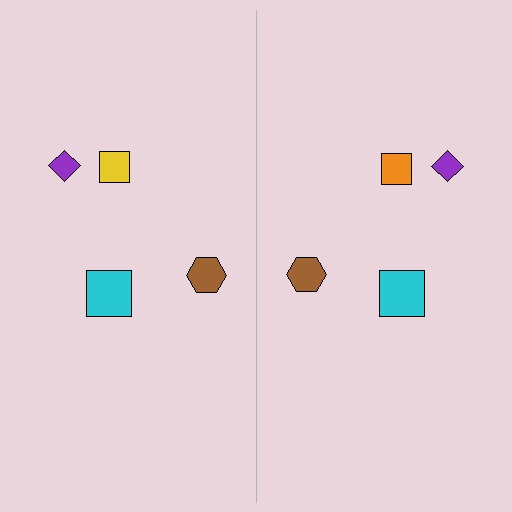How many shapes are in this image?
There are 8 shapes in this image.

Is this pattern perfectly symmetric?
No, the pattern is not perfectly symmetric. The orange square on the right side breaks the symmetry — its mirror counterpart is yellow.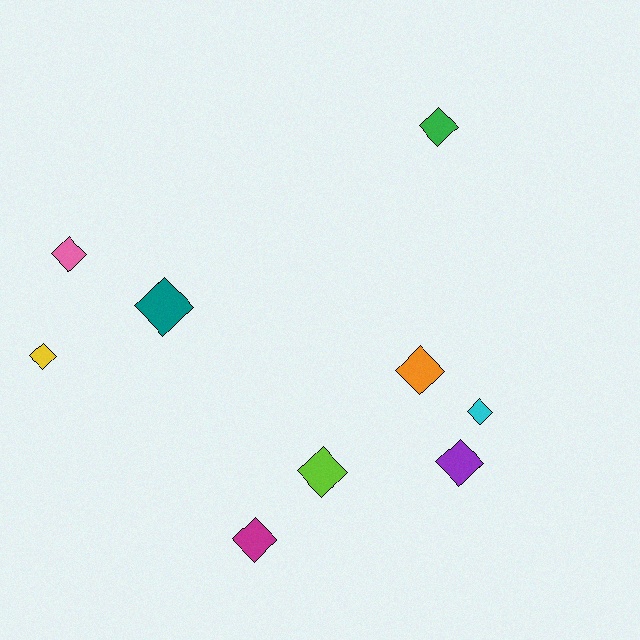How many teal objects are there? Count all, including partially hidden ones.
There is 1 teal object.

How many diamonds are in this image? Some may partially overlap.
There are 9 diamonds.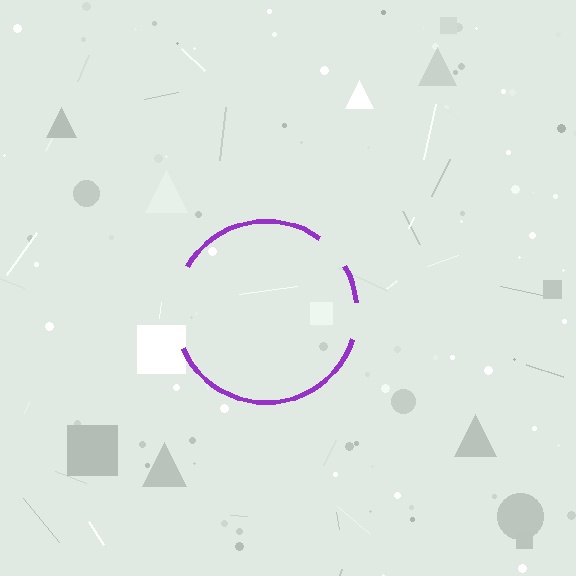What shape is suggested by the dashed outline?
The dashed outline suggests a circle.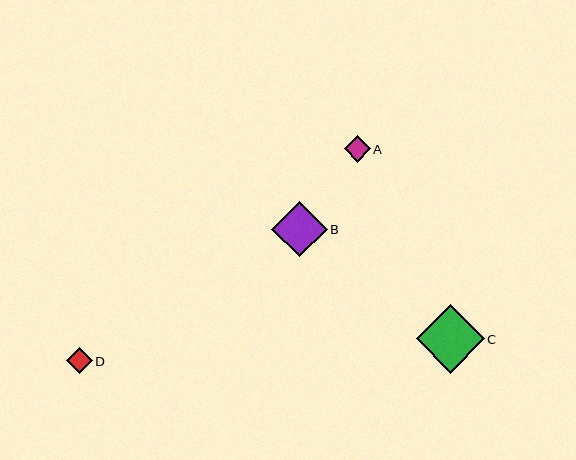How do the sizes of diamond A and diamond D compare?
Diamond A and diamond D are approximately the same size.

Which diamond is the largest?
Diamond C is the largest with a size of approximately 68 pixels.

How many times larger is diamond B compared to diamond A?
Diamond B is approximately 2.1 times the size of diamond A.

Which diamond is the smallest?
Diamond D is the smallest with a size of approximately 26 pixels.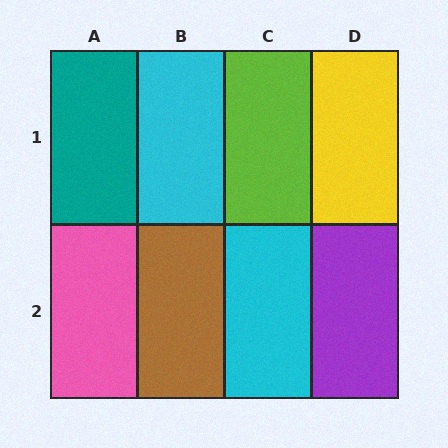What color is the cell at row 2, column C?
Cyan.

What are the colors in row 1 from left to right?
Teal, cyan, lime, yellow.